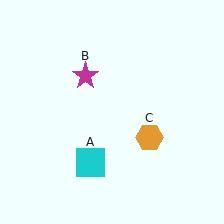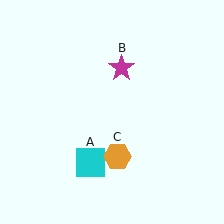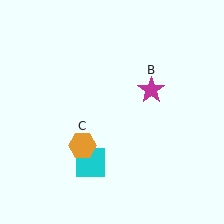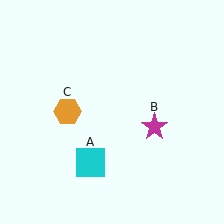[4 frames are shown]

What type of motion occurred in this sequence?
The magenta star (object B), orange hexagon (object C) rotated clockwise around the center of the scene.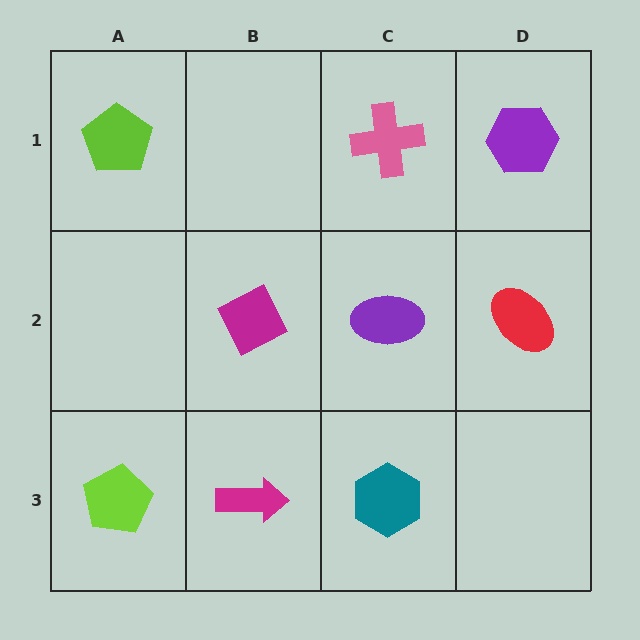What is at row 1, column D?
A purple hexagon.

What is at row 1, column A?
A lime pentagon.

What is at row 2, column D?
A red ellipse.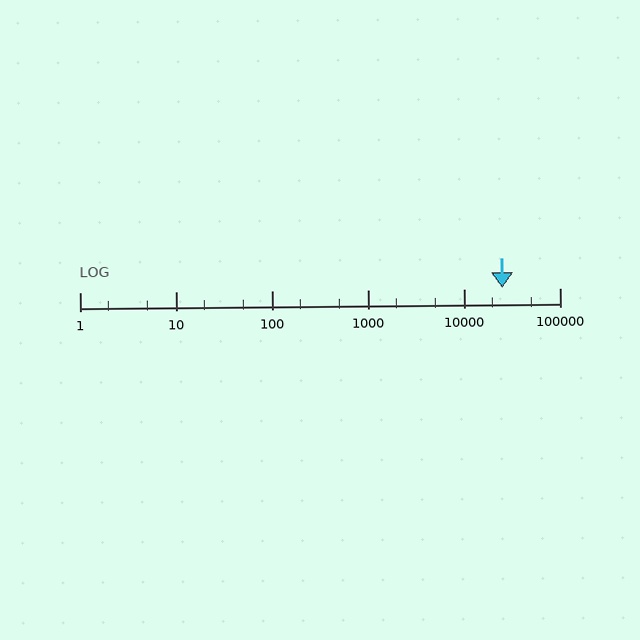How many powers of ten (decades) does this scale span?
The scale spans 5 decades, from 1 to 100000.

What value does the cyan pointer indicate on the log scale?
The pointer indicates approximately 25000.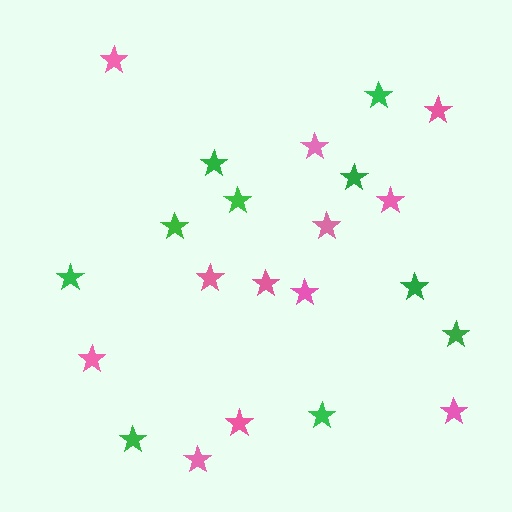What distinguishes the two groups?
There are 2 groups: one group of pink stars (12) and one group of green stars (10).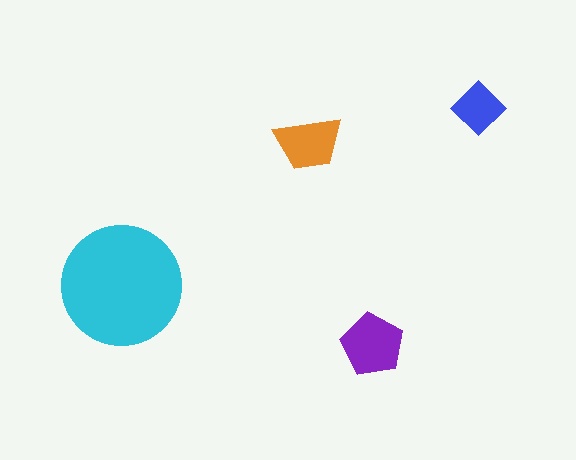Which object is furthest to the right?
The blue diamond is rightmost.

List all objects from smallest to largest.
The blue diamond, the orange trapezoid, the purple pentagon, the cyan circle.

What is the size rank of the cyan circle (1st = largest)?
1st.